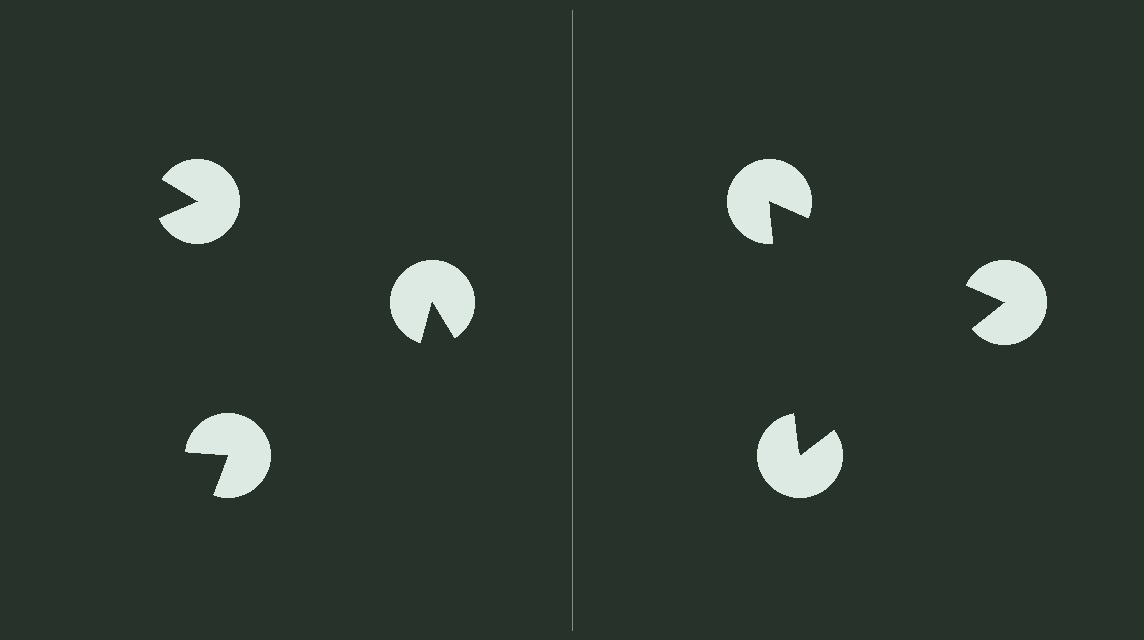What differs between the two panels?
The pac-man discs are positioned identically on both sides; only the wedge orientations differ. On the right they align to a triangle; on the left they are misaligned.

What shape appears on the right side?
An illusory triangle.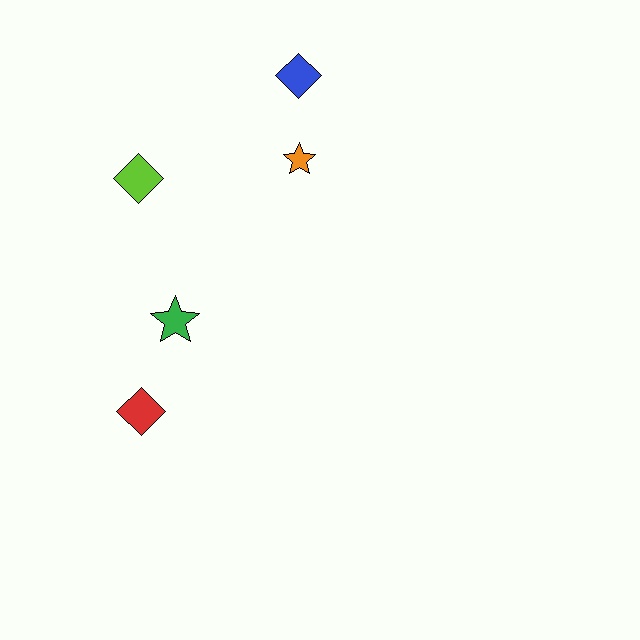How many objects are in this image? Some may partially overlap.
There are 5 objects.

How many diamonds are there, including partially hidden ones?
There are 3 diamonds.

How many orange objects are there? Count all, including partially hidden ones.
There is 1 orange object.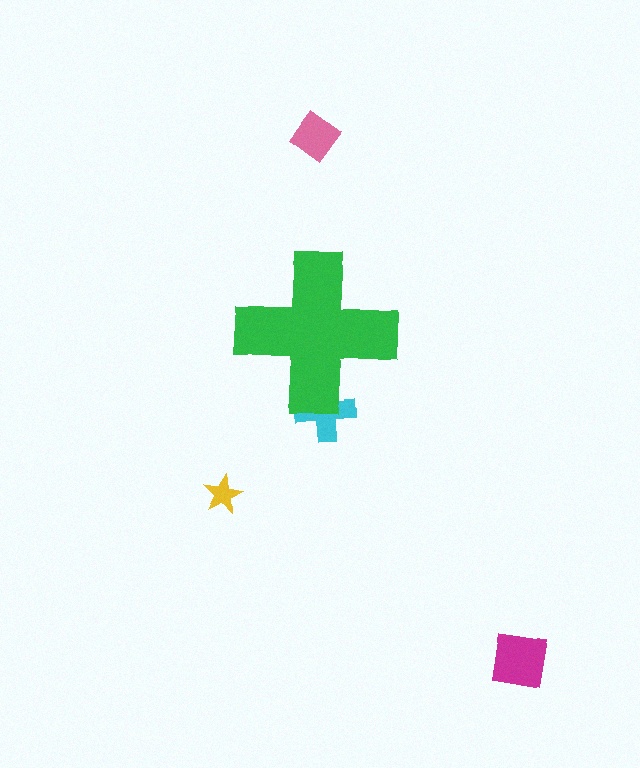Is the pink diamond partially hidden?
No, the pink diamond is fully visible.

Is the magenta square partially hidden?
No, the magenta square is fully visible.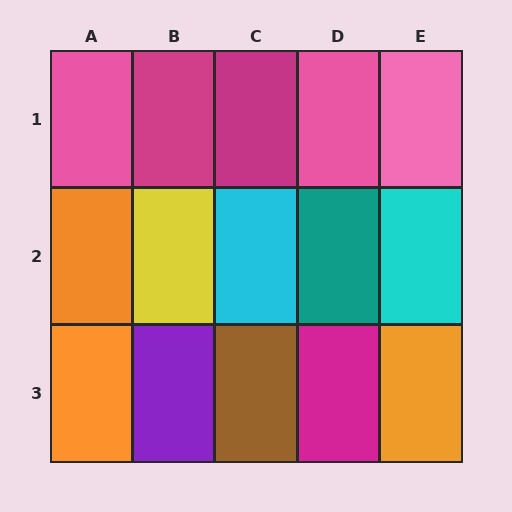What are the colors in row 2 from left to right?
Orange, yellow, cyan, teal, cyan.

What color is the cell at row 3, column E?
Orange.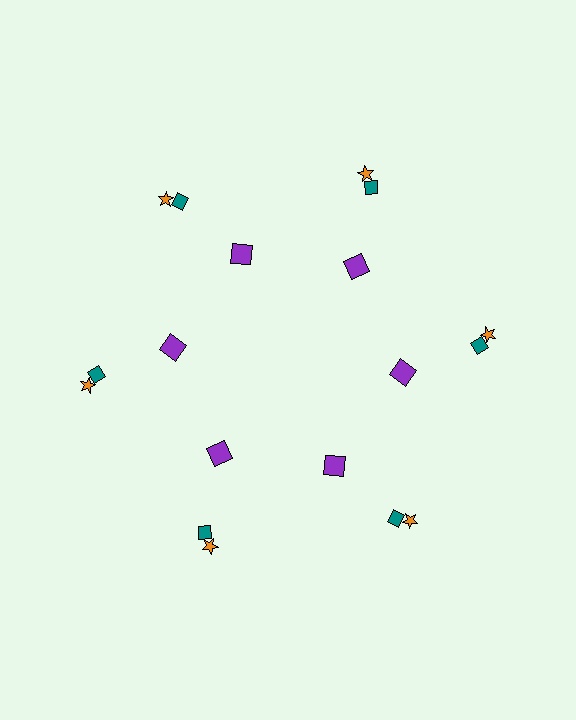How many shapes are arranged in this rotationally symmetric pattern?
There are 18 shapes, arranged in 6 groups of 3.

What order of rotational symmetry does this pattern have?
This pattern has 6-fold rotational symmetry.